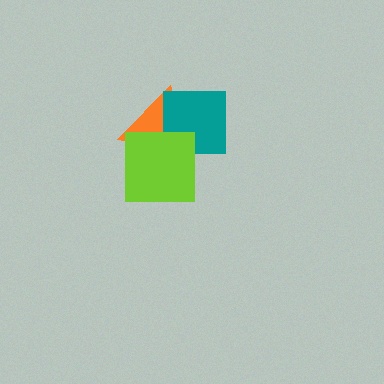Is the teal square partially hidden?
Yes, it is partially covered by another shape.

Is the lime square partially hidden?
No, no other shape covers it.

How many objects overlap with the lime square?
2 objects overlap with the lime square.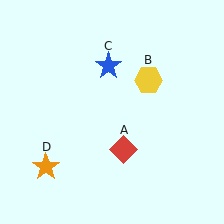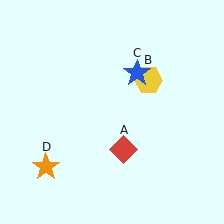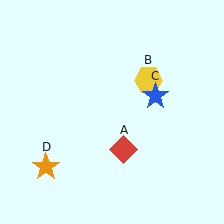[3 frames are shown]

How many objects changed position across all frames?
1 object changed position: blue star (object C).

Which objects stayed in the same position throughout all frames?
Red diamond (object A) and yellow hexagon (object B) and orange star (object D) remained stationary.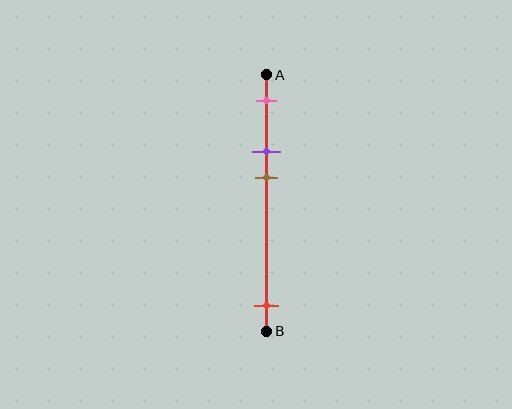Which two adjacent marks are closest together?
The purple and brown marks are the closest adjacent pair.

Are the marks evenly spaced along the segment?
No, the marks are not evenly spaced.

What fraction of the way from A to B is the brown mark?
The brown mark is approximately 40% (0.4) of the way from A to B.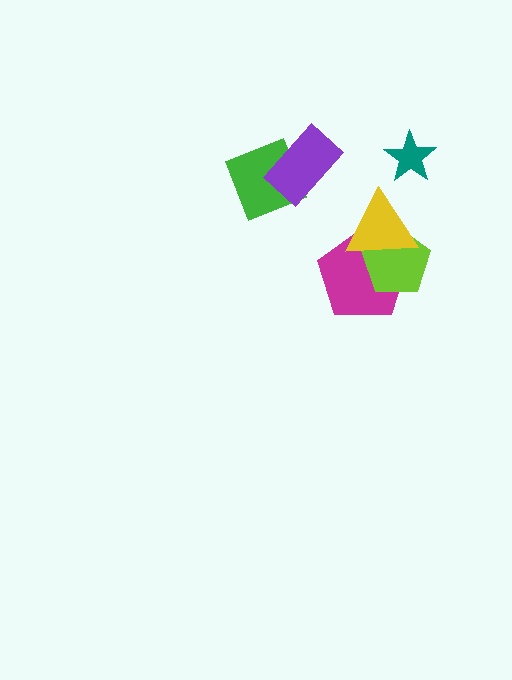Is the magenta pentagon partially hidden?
Yes, it is partially covered by another shape.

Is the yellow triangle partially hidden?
No, no other shape covers it.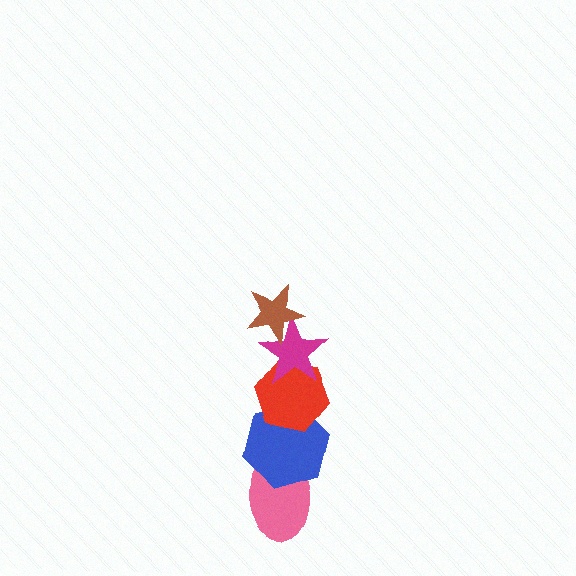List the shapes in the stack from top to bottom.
From top to bottom: the brown star, the magenta star, the red hexagon, the blue hexagon, the pink ellipse.